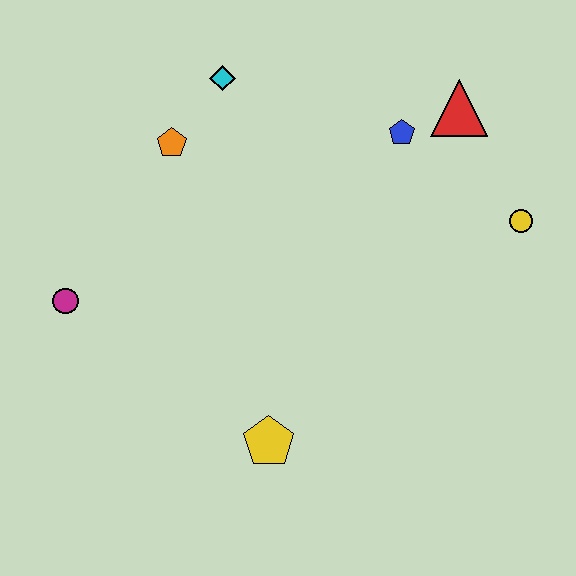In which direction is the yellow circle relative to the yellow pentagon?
The yellow circle is to the right of the yellow pentagon.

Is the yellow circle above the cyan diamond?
No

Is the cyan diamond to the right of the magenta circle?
Yes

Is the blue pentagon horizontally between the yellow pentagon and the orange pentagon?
No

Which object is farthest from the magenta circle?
The yellow circle is farthest from the magenta circle.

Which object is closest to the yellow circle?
The red triangle is closest to the yellow circle.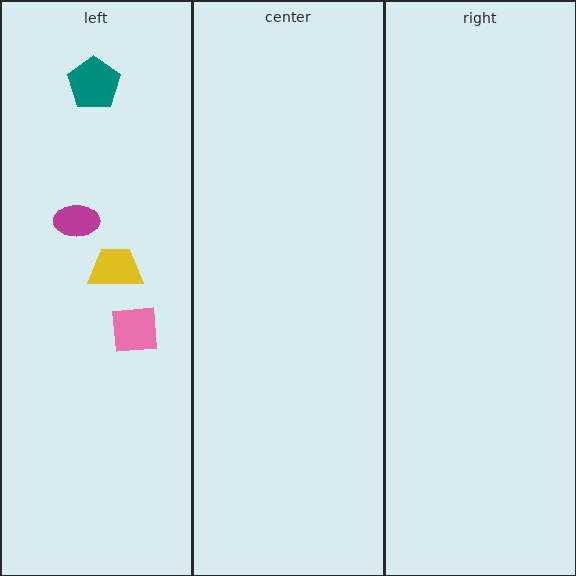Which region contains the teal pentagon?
The left region.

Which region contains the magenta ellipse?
The left region.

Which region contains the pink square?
The left region.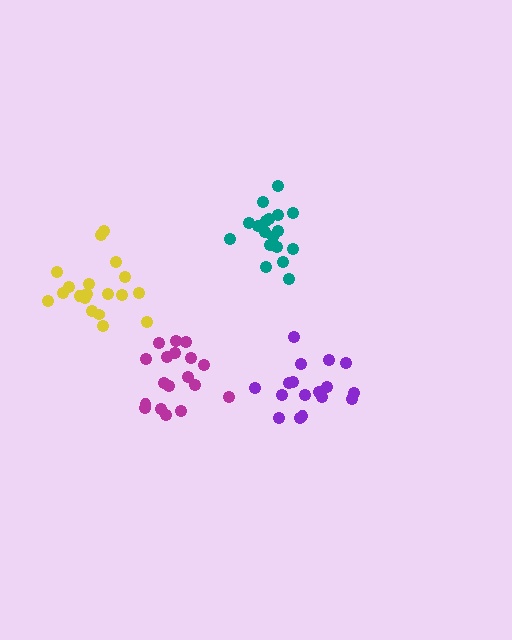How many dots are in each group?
Group 1: 18 dots, Group 2: 19 dots, Group 3: 18 dots, Group 4: 17 dots (72 total).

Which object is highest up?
The teal cluster is topmost.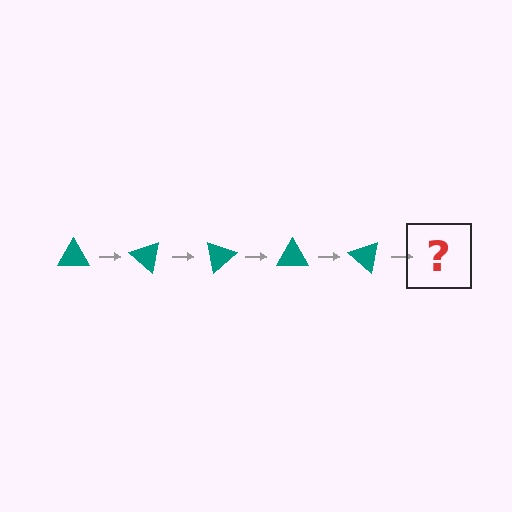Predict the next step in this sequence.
The next step is a teal triangle rotated 200 degrees.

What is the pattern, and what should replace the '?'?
The pattern is that the triangle rotates 40 degrees each step. The '?' should be a teal triangle rotated 200 degrees.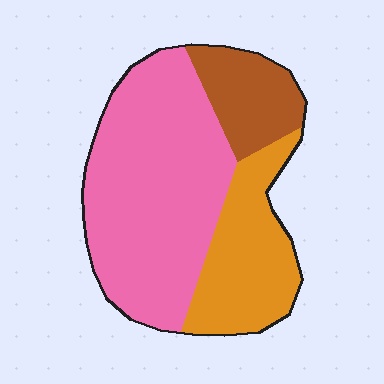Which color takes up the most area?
Pink, at roughly 55%.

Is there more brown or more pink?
Pink.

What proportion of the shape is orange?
Orange covers around 25% of the shape.